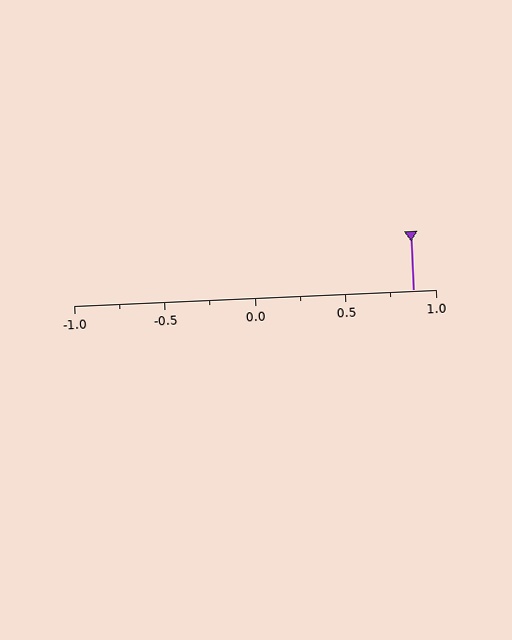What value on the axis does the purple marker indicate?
The marker indicates approximately 0.88.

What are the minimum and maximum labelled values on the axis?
The axis runs from -1.0 to 1.0.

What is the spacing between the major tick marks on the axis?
The major ticks are spaced 0.5 apart.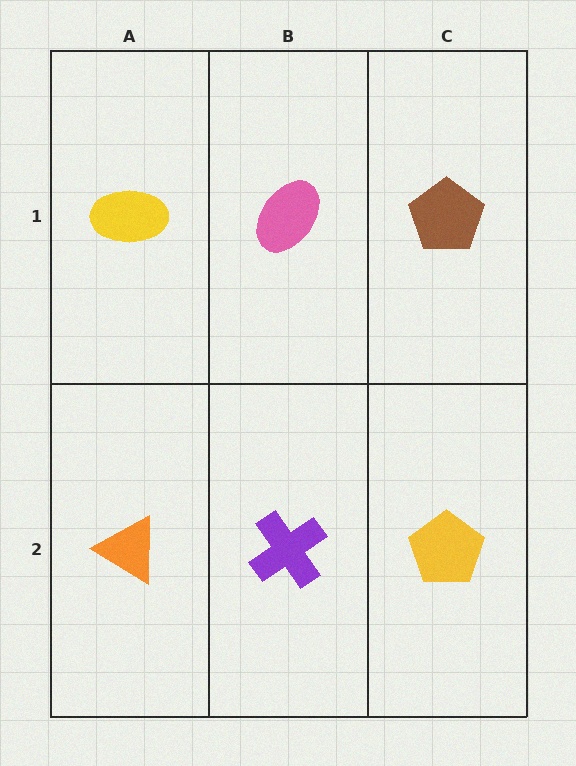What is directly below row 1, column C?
A yellow pentagon.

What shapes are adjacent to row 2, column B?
A pink ellipse (row 1, column B), an orange triangle (row 2, column A), a yellow pentagon (row 2, column C).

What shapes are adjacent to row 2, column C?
A brown pentagon (row 1, column C), a purple cross (row 2, column B).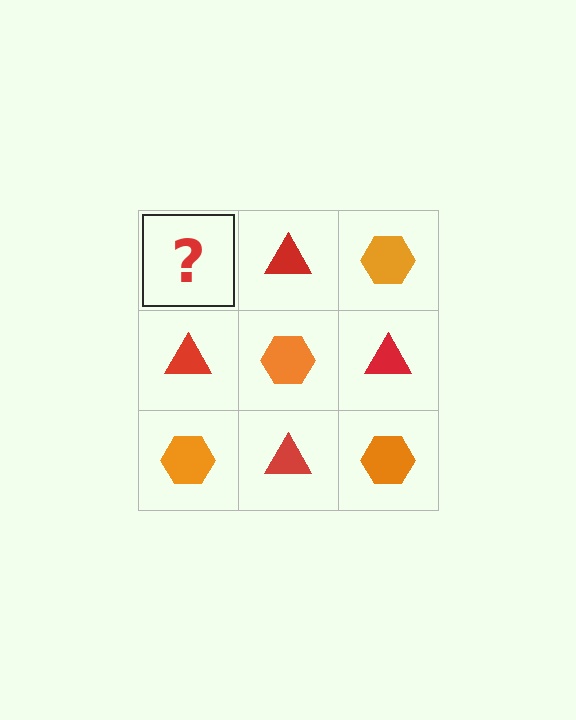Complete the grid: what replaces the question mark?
The question mark should be replaced with an orange hexagon.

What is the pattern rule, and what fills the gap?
The rule is that it alternates orange hexagon and red triangle in a checkerboard pattern. The gap should be filled with an orange hexagon.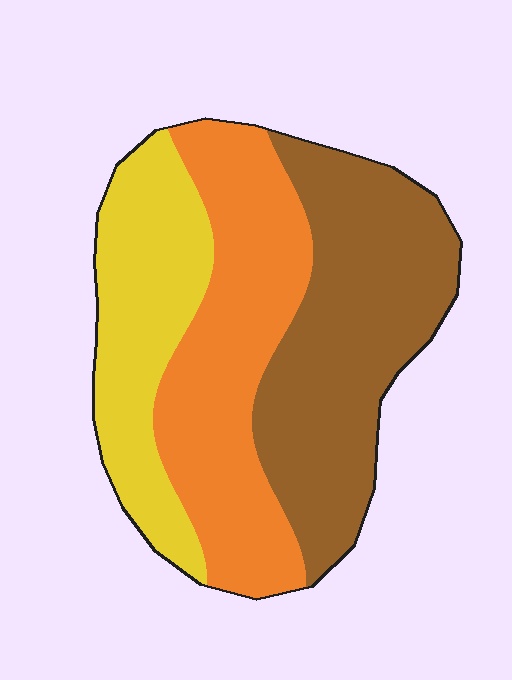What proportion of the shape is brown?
Brown covers around 40% of the shape.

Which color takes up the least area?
Yellow, at roughly 25%.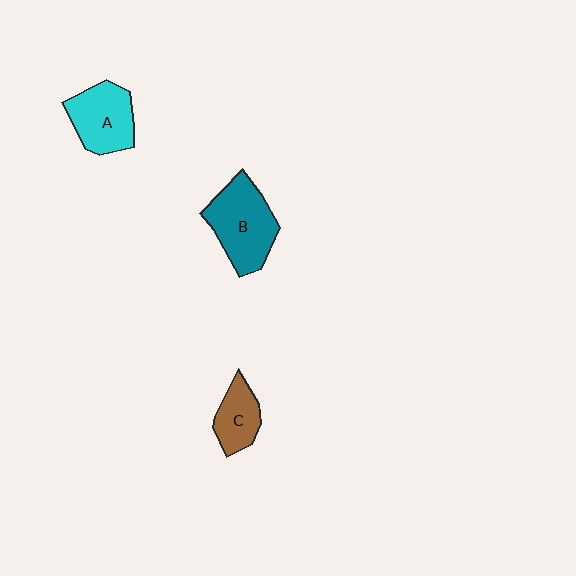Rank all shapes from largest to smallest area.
From largest to smallest: B (teal), A (cyan), C (brown).